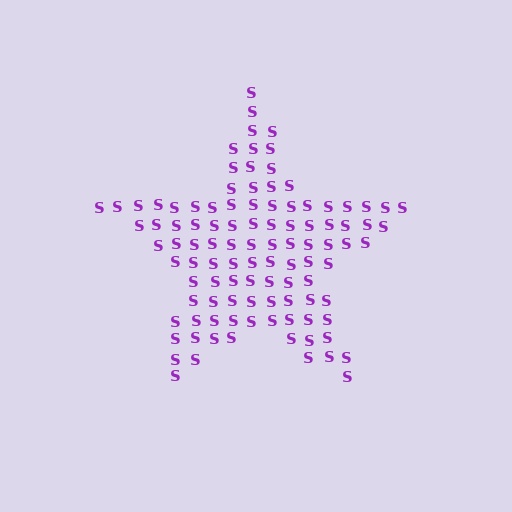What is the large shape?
The large shape is a star.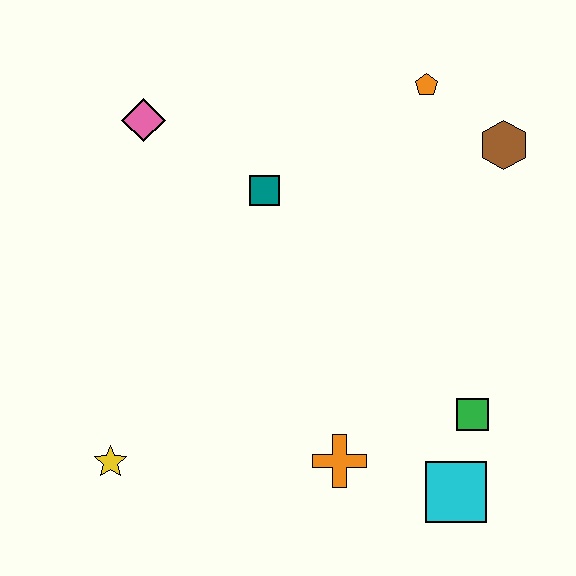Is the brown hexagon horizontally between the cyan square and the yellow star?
No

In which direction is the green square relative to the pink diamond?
The green square is to the right of the pink diamond.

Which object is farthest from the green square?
The pink diamond is farthest from the green square.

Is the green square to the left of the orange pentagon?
No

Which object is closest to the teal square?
The pink diamond is closest to the teal square.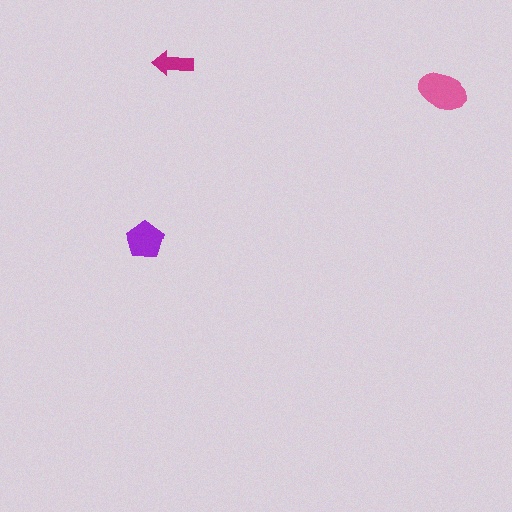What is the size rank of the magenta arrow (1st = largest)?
3rd.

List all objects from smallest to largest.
The magenta arrow, the purple pentagon, the pink ellipse.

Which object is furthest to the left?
The purple pentagon is leftmost.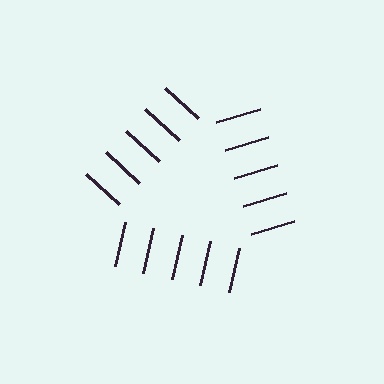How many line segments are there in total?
15 — 5 along each of the 3 edges.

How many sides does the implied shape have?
3 sides — the line-ends trace a triangle.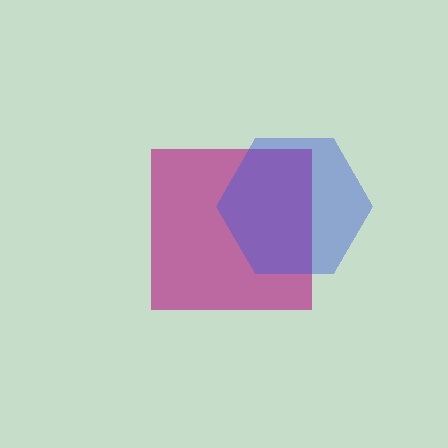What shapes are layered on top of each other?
The layered shapes are: a magenta square, a blue hexagon.